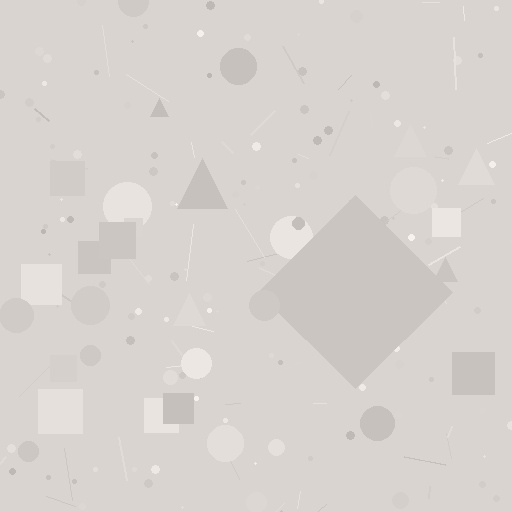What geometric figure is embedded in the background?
A diamond is embedded in the background.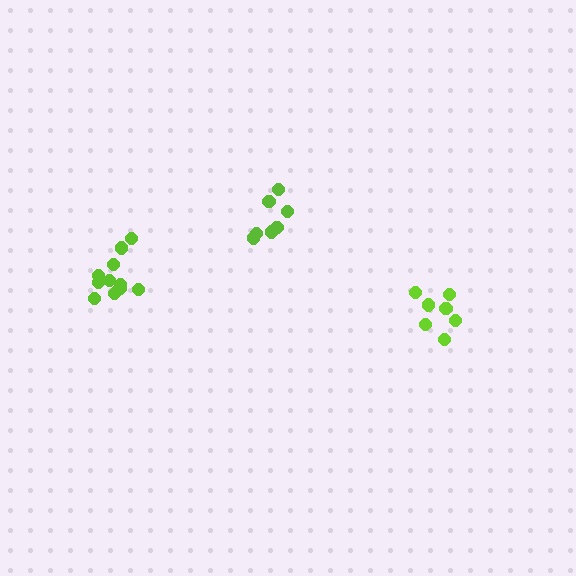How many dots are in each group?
Group 1: 11 dots, Group 2: 7 dots, Group 3: 7 dots (25 total).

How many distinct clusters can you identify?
There are 3 distinct clusters.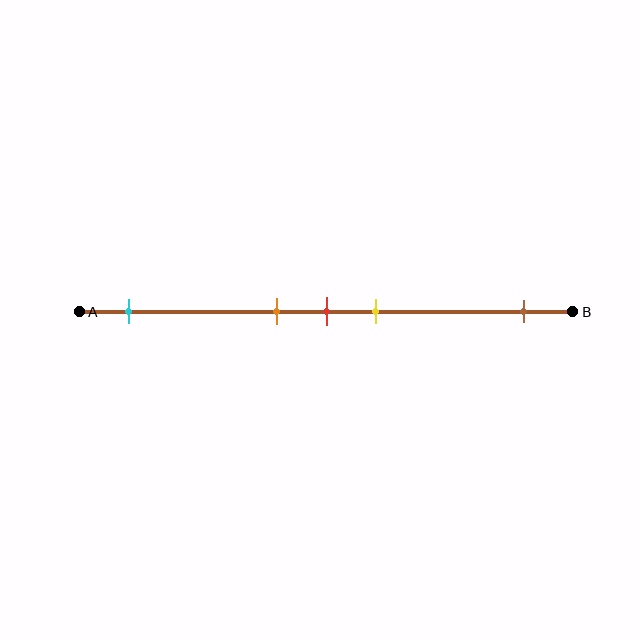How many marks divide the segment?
There are 5 marks dividing the segment.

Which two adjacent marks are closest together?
The orange and red marks are the closest adjacent pair.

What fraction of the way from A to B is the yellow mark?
The yellow mark is approximately 60% (0.6) of the way from A to B.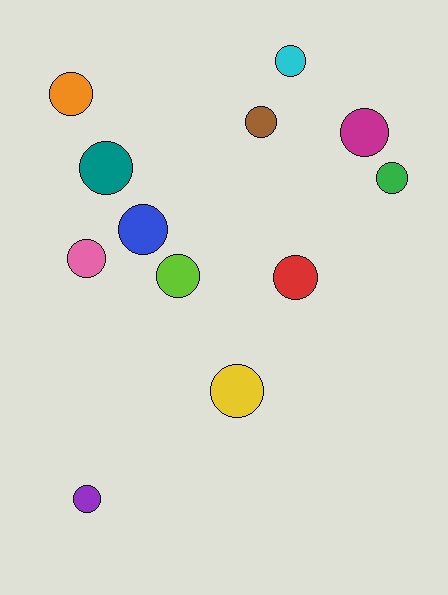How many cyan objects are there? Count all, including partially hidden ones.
There is 1 cyan object.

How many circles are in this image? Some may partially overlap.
There are 12 circles.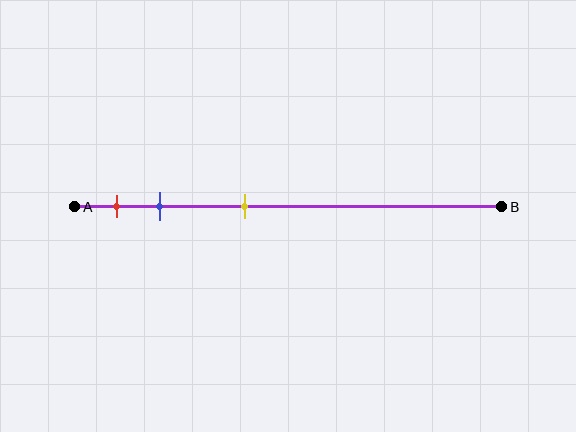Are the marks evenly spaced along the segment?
No, the marks are not evenly spaced.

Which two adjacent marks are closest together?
The red and blue marks are the closest adjacent pair.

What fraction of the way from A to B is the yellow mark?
The yellow mark is approximately 40% (0.4) of the way from A to B.